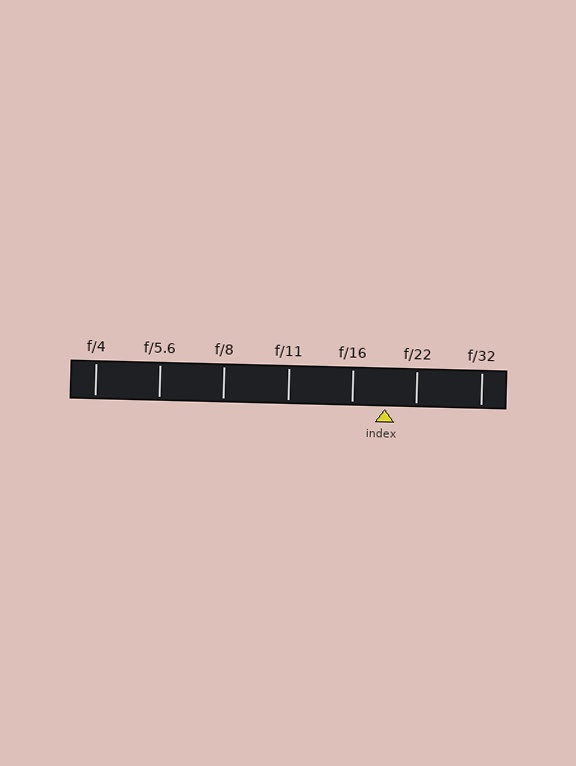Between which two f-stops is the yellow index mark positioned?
The index mark is between f/16 and f/22.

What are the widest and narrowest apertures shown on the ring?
The widest aperture shown is f/4 and the narrowest is f/32.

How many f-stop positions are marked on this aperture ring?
There are 7 f-stop positions marked.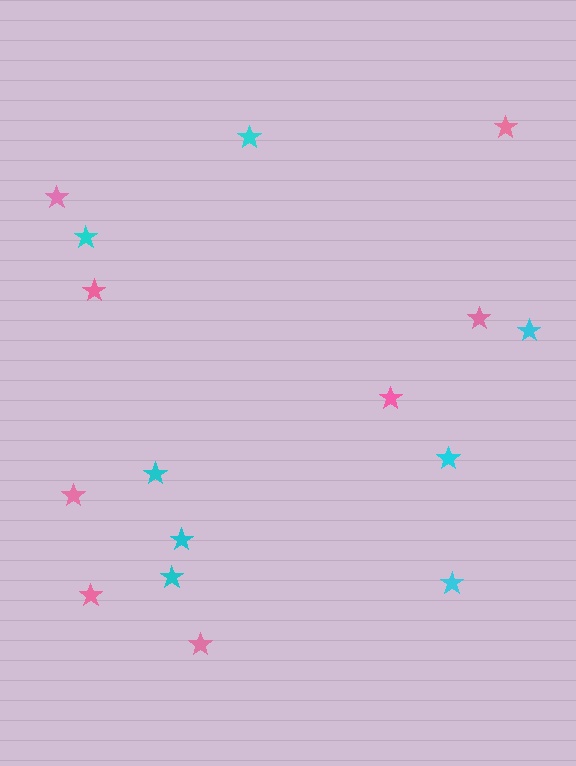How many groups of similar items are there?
There are 2 groups: one group of cyan stars (8) and one group of pink stars (8).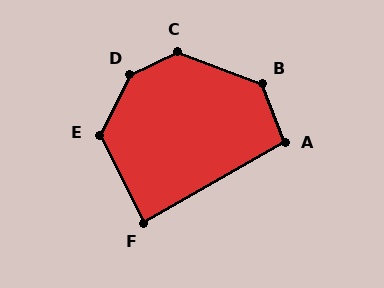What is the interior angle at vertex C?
Approximately 134 degrees (obtuse).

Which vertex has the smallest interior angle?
F, at approximately 87 degrees.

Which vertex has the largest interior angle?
D, at approximately 142 degrees.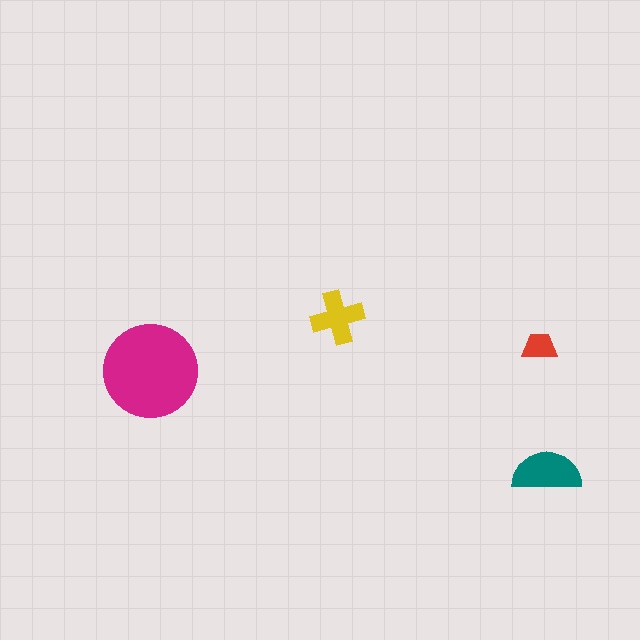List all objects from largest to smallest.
The magenta circle, the teal semicircle, the yellow cross, the red trapezoid.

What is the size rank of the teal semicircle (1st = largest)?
2nd.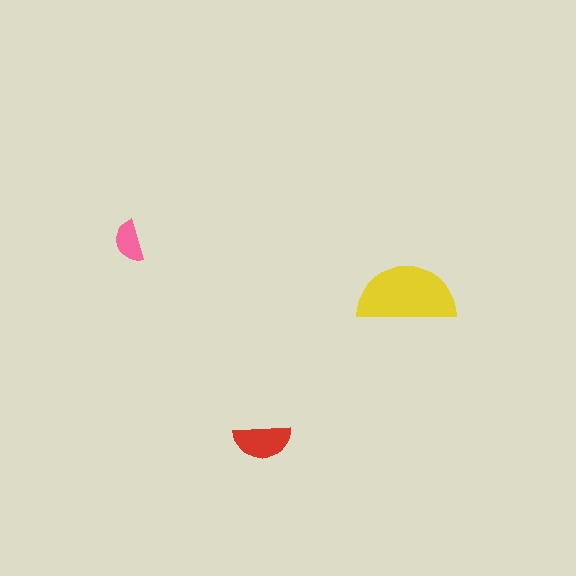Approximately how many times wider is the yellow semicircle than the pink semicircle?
About 2.5 times wider.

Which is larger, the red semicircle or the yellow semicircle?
The yellow one.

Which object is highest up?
The pink semicircle is topmost.